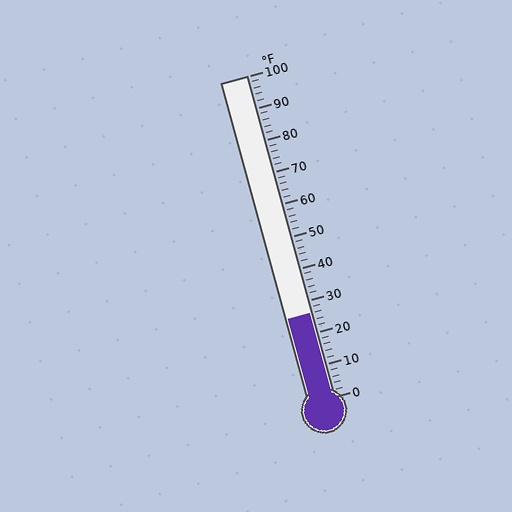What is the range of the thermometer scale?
The thermometer scale ranges from 0°F to 100°F.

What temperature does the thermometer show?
The thermometer shows approximately 26°F.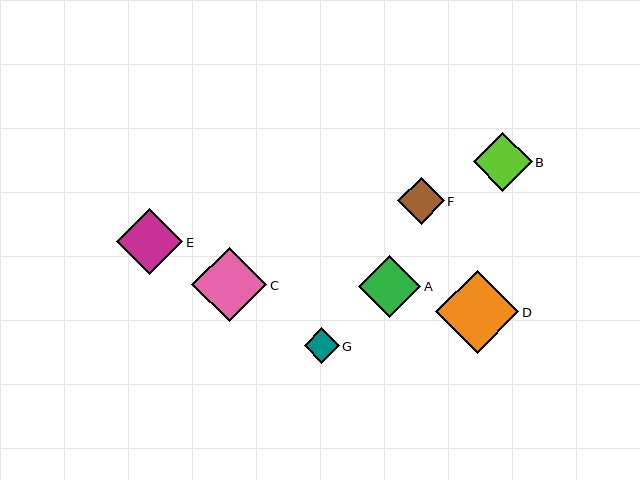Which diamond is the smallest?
Diamond G is the smallest with a size of approximately 35 pixels.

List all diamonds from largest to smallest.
From largest to smallest: D, C, E, A, B, F, G.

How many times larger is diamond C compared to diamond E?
Diamond C is approximately 1.1 times the size of diamond E.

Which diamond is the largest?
Diamond D is the largest with a size of approximately 83 pixels.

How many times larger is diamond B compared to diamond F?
Diamond B is approximately 1.3 times the size of diamond F.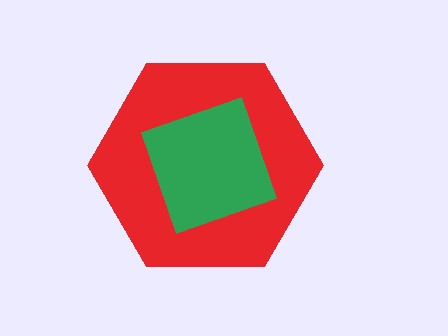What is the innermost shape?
The green square.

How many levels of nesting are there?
2.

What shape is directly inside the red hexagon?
The green square.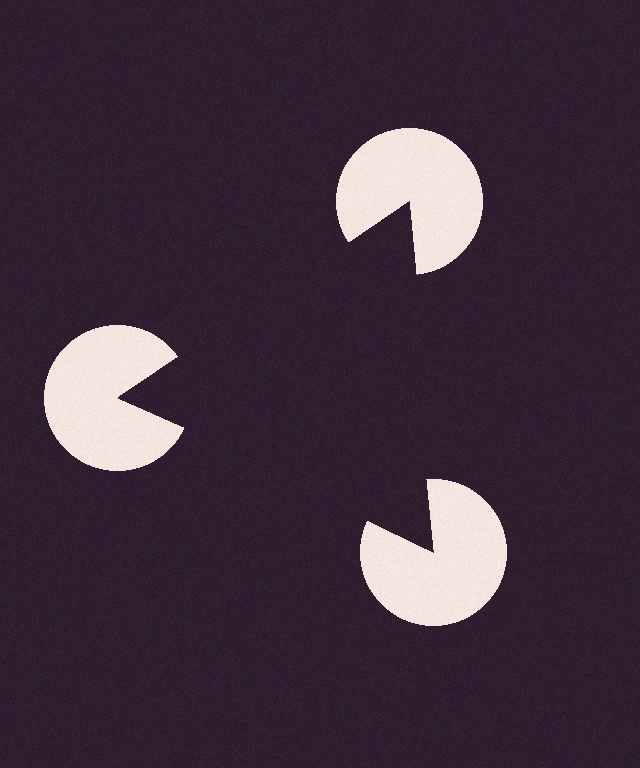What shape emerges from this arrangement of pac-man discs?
An illusory triangle — its edges are inferred from the aligned wedge cuts in the pac-man discs, not physically drawn.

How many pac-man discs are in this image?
There are 3 — one at each vertex of the illusory triangle.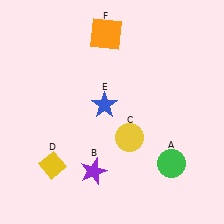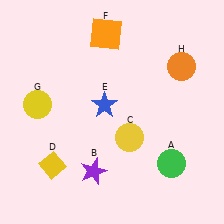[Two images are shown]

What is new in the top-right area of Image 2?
An orange circle (H) was added in the top-right area of Image 2.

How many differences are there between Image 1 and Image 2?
There are 2 differences between the two images.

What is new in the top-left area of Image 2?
A yellow circle (G) was added in the top-left area of Image 2.